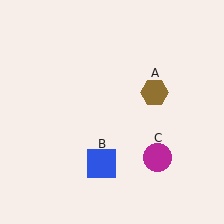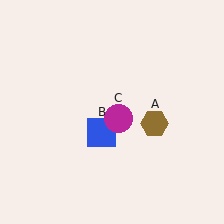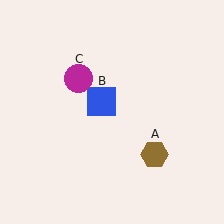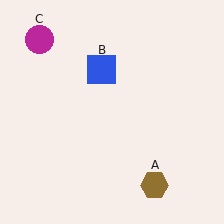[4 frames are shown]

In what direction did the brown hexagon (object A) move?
The brown hexagon (object A) moved down.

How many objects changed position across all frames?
3 objects changed position: brown hexagon (object A), blue square (object B), magenta circle (object C).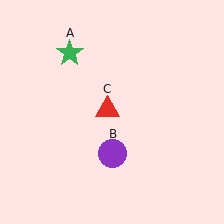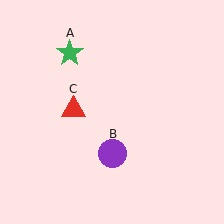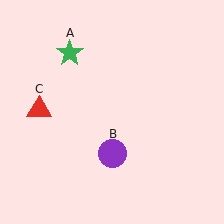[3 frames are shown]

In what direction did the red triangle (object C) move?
The red triangle (object C) moved left.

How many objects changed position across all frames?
1 object changed position: red triangle (object C).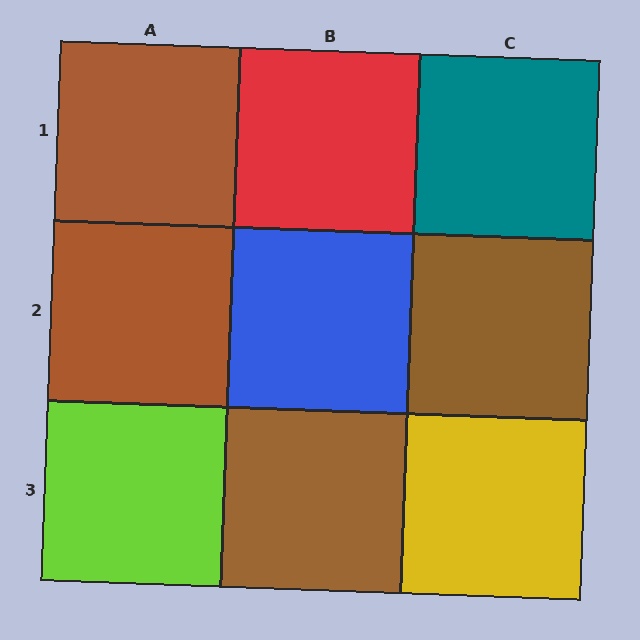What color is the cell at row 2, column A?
Brown.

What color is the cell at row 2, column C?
Brown.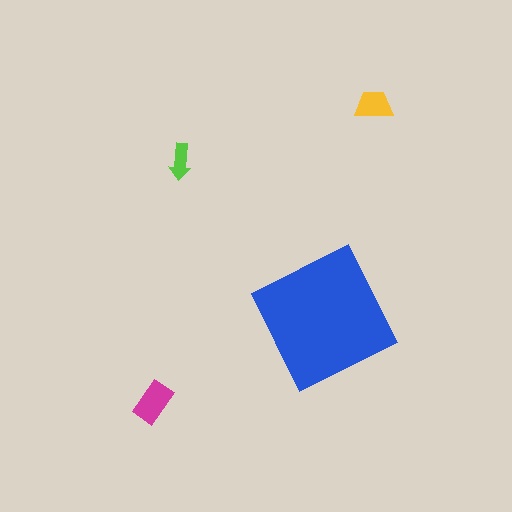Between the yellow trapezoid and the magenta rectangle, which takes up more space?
The magenta rectangle.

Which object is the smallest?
The lime arrow.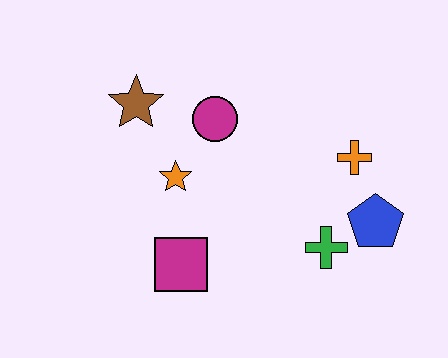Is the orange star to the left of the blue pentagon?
Yes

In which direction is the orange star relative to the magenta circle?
The orange star is below the magenta circle.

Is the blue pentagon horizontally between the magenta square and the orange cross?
No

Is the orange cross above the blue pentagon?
Yes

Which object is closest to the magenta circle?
The orange star is closest to the magenta circle.